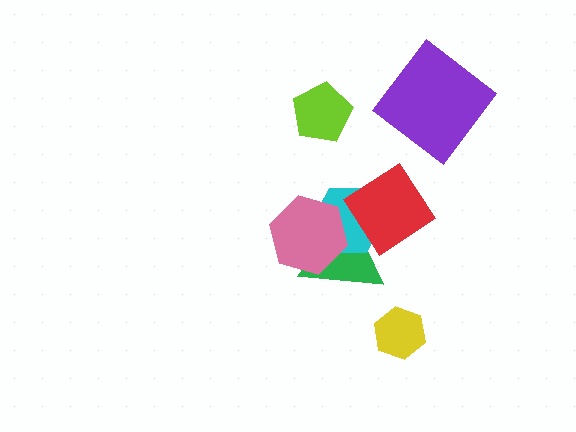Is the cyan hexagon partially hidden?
Yes, it is partially covered by another shape.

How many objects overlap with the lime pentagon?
0 objects overlap with the lime pentagon.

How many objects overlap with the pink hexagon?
2 objects overlap with the pink hexagon.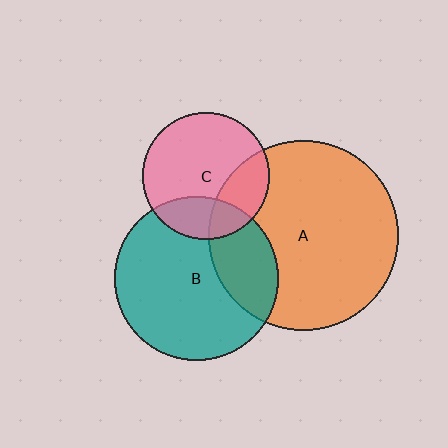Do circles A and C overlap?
Yes.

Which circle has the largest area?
Circle A (orange).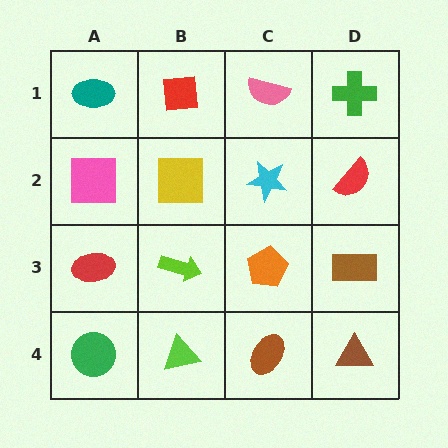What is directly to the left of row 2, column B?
A pink square.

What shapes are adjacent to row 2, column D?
A green cross (row 1, column D), a brown rectangle (row 3, column D), a cyan star (row 2, column C).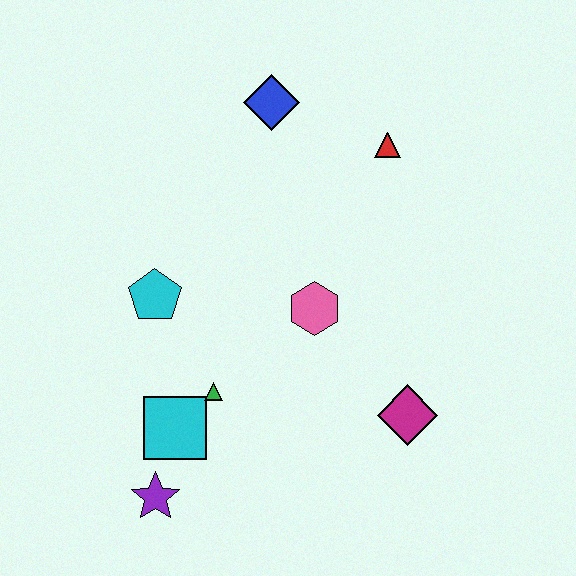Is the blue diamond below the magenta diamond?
No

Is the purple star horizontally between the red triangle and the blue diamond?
No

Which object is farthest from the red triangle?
The purple star is farthest from the red triangle.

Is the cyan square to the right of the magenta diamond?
No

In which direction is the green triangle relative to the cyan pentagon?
The green triangle is below the cyan pentagon.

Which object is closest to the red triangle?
The blue diamond is closest to the red triangle.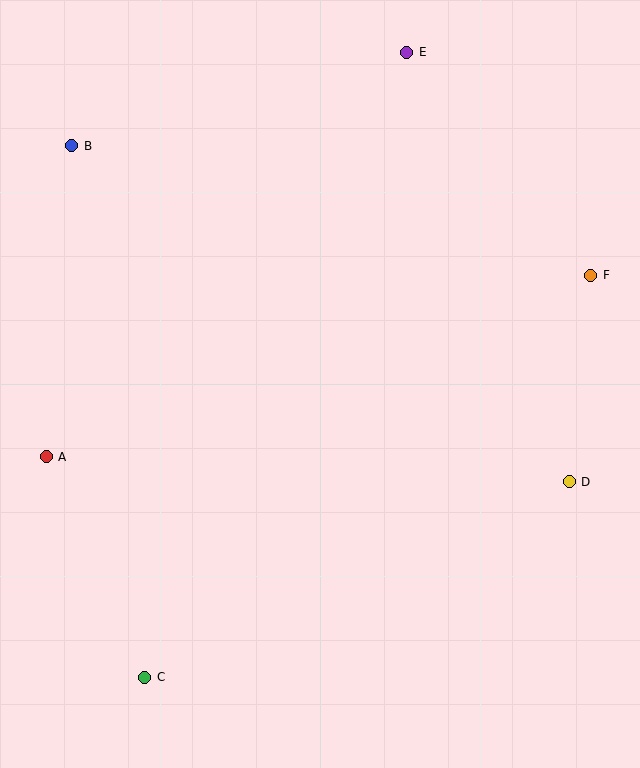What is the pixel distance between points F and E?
The distance between F and E is 289 pixels.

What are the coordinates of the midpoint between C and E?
The midpoint between C and E is at (276, 365).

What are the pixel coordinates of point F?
Point F is at (591, 275).